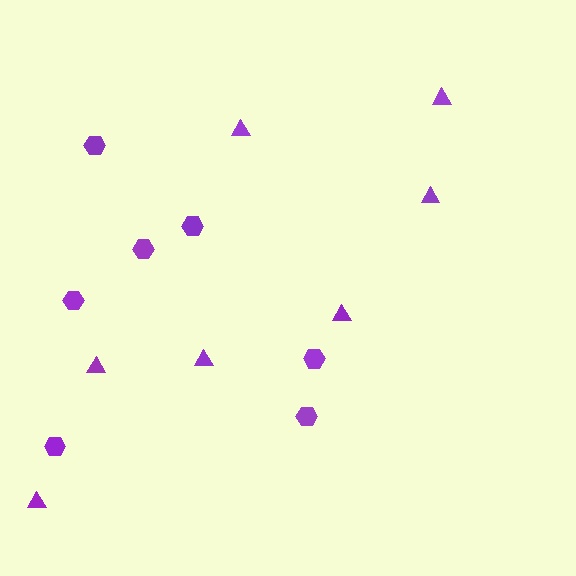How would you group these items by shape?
There are 2 groups: one group of hexagons (7) and one group of triangles (7).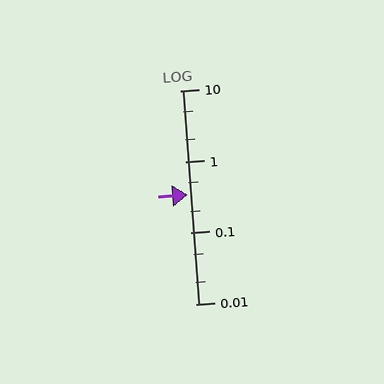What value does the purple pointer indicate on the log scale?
The pointer indicates approximately 0.34.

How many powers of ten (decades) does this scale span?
The scale spans 3 decades, from 0.01 to 10.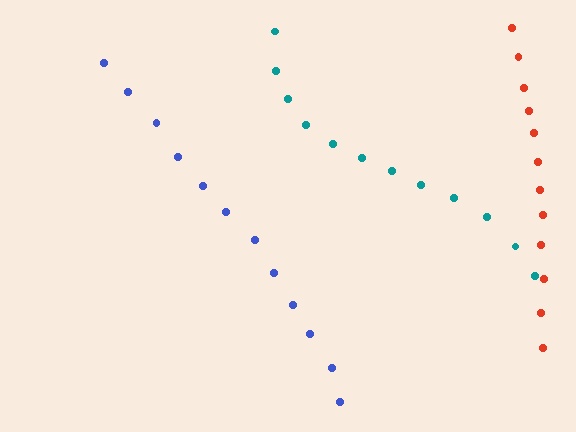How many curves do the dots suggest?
There are 3 distinct paths.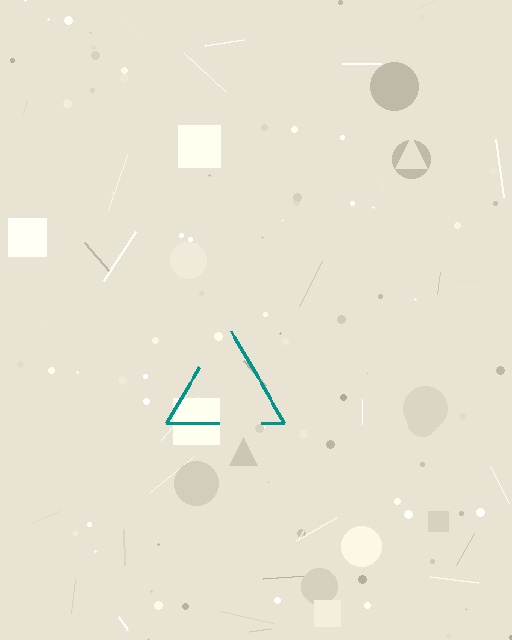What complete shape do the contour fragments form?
The contour fragments form a triangle.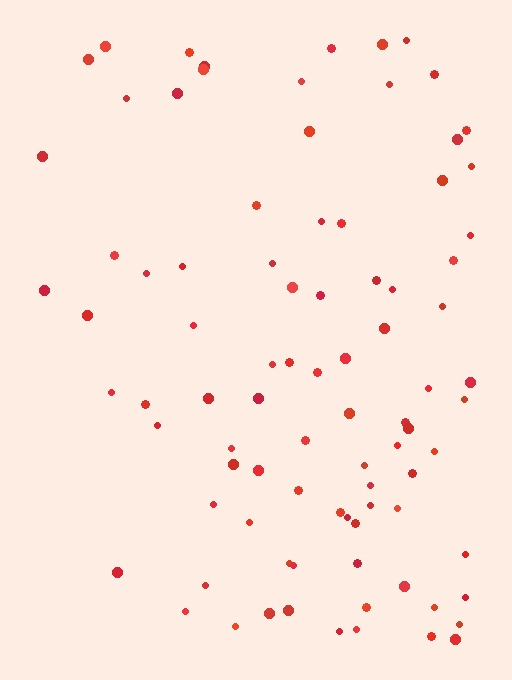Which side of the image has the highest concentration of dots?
The right.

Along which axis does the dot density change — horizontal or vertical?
Horizontal.